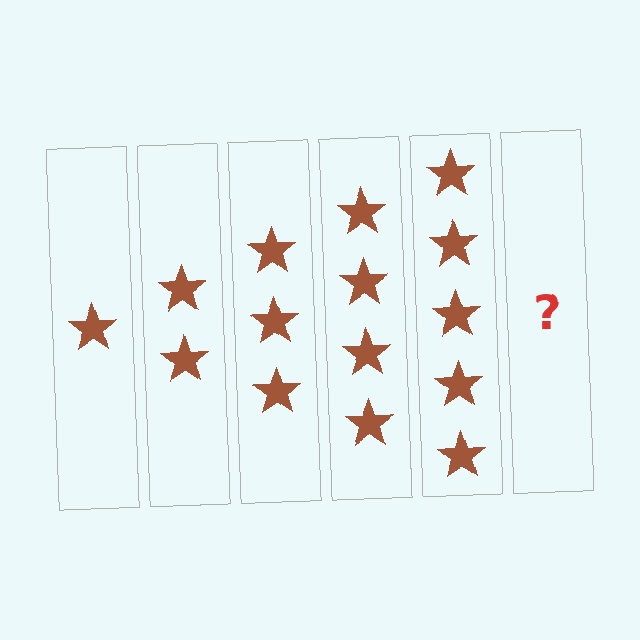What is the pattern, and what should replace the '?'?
The pattern is that each step adds one more star. The '?' should be 6 stars.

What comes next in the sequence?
The next element should be 6 stars.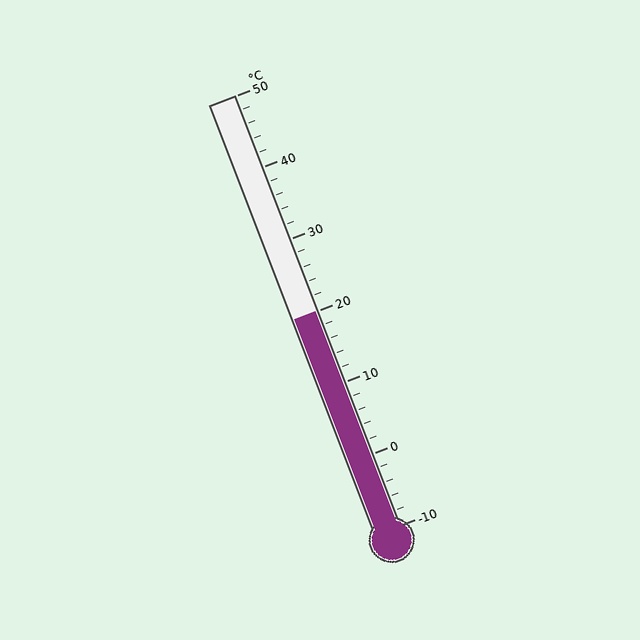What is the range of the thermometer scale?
The thermometer scale ranges from -10°C to 50°C.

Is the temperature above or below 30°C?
The temperature is below 30°C.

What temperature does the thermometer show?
The thermometer shows approximately 20°C.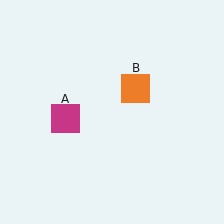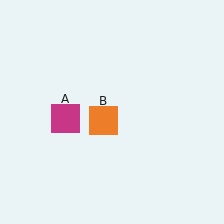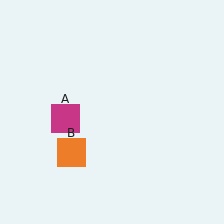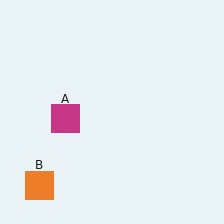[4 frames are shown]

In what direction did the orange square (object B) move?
The orange square (object B) moved down and to the left.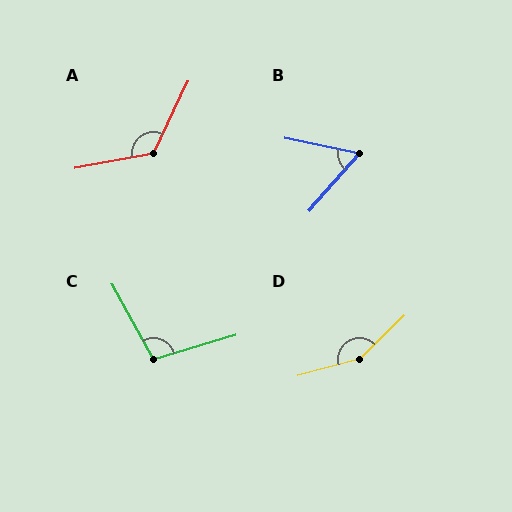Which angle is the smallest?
B, at approximately 61 degrees.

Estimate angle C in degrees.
Approximately 102 degrees.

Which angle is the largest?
D, at approximately 150 degrees.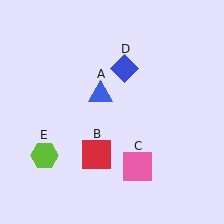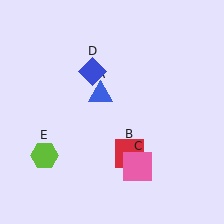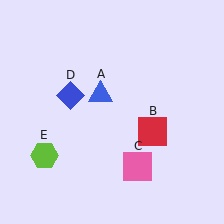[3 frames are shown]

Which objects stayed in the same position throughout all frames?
Blue triangle (object A) and pink square (object C) and lime hexagon (object E) remained stationary.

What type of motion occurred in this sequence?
The red square (object B), blue diamond (object D) rotated counterclockwise around the center of the scene.